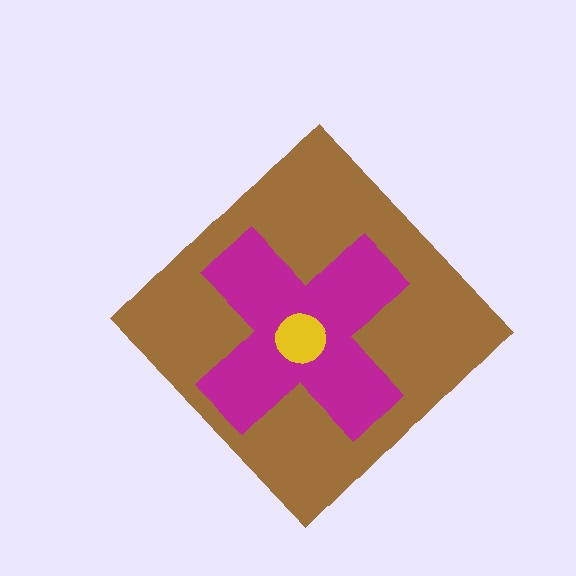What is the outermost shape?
The brown diamond.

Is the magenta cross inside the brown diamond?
Yes.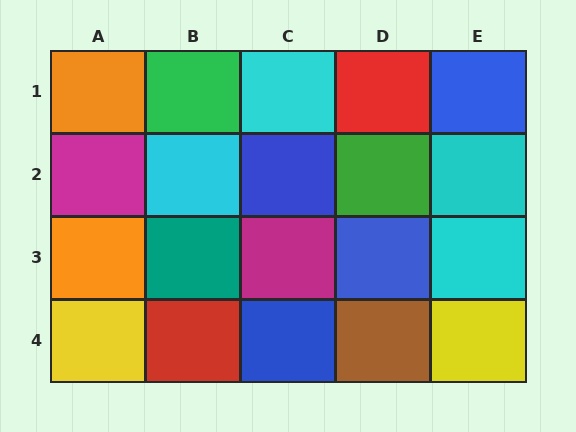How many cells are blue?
4 cells are blue.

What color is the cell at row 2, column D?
Green.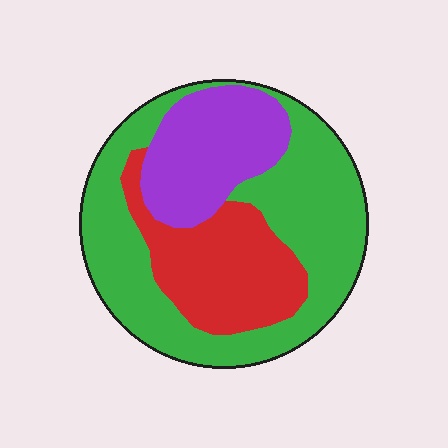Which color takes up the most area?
Green, at roughly 55%.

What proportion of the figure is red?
Red takes up about one quarter (1/4) of the figure.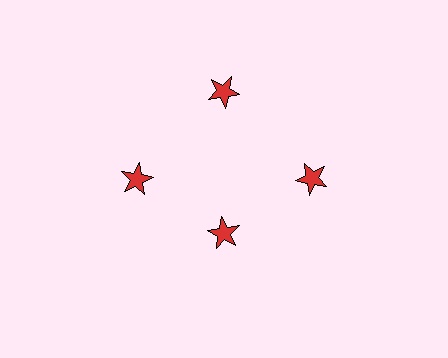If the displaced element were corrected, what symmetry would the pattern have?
It would have 4-fold rotational symmetry — the pattern would map onto itself every 90 degrees.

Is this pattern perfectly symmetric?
No. The 4 red stars are arranged in a ring, but one element near the 6 o'clock position is pulled inward toward the center, breaking the 4-fold rotational symmetry.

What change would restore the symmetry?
The symmetry would be restored by moving it outward, back onto the ring so that all 4 stars sit at equal angles and equal distance from the center.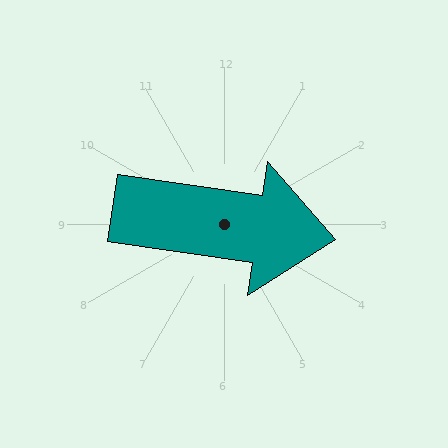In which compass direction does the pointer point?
East.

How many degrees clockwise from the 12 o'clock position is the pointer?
Approximately 98 degrees.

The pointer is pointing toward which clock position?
Roughly 3 o'clock.